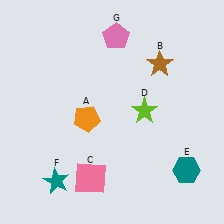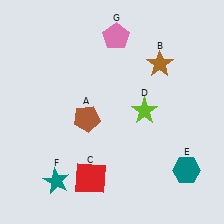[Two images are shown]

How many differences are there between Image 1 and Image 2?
There are 2 differences between the two images.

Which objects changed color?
A changed from orange to brown. C changed from pink to red.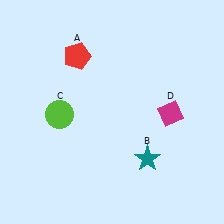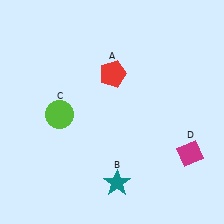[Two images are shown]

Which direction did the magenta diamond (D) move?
The magenta diamond (D) moved down.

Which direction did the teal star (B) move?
The teal star (B) moved left.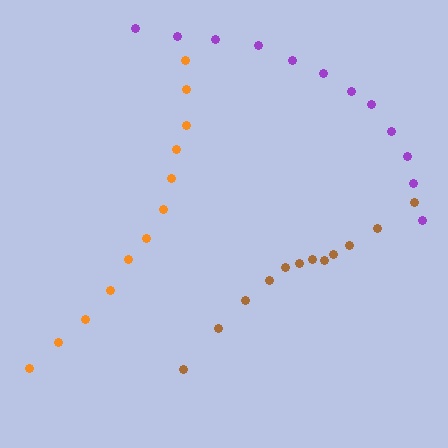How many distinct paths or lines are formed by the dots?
There are 3 distinct paths.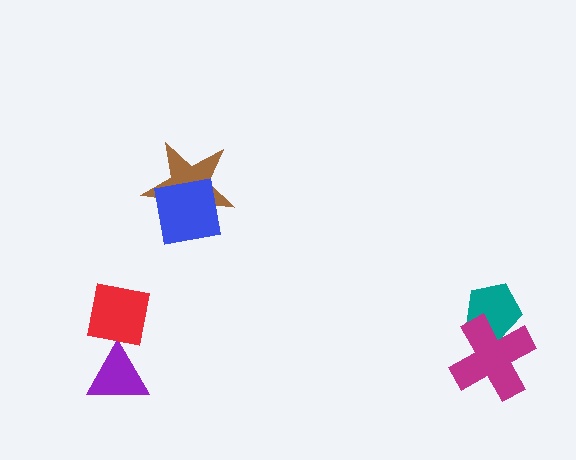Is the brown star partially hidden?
Yes, it is partially covered by another shape.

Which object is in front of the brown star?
The blue square is in front of the brown star.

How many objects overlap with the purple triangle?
0 objects overlap with the purple triangle.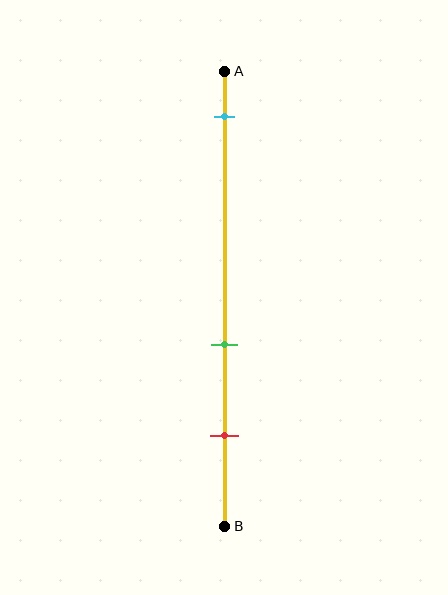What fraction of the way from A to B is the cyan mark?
The cyan mark is approximately 10% (0.1) of the way from A to B.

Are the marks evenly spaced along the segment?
No, the marks are not evenly spaced.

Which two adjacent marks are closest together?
The green and red marks are the closest adjacent pair.